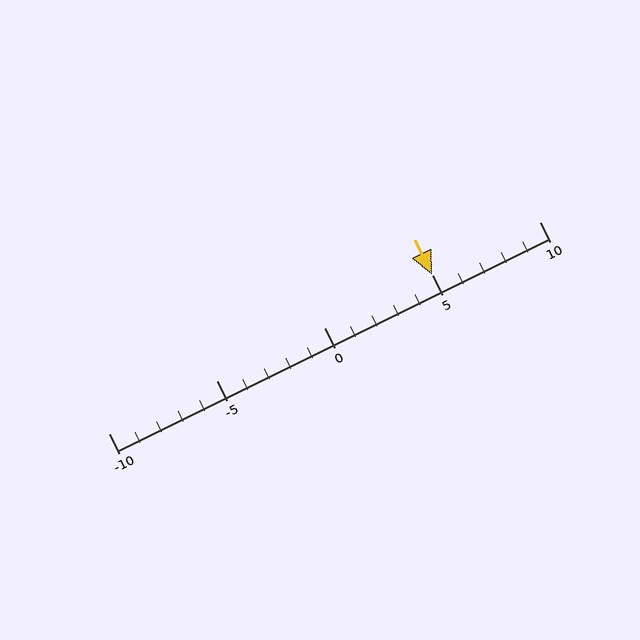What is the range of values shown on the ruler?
The ruler shows values from -10 to 10.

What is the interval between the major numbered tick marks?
The major tick marks are spaced 5 units apart.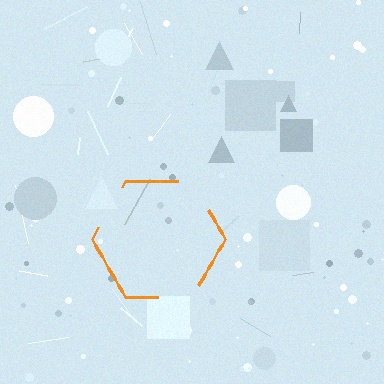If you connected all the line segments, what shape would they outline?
They would outline a hexagon.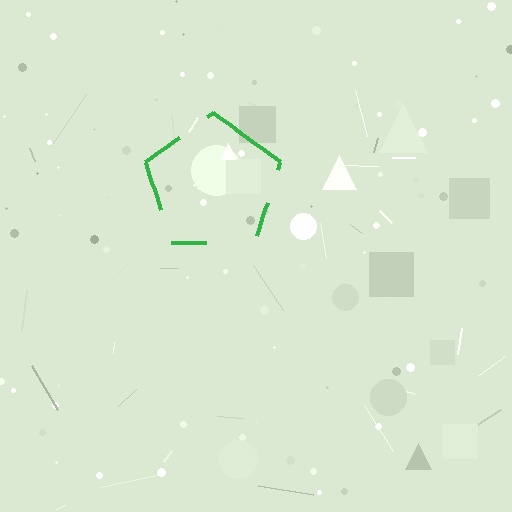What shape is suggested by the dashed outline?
The dashed outline suggests a pentagon.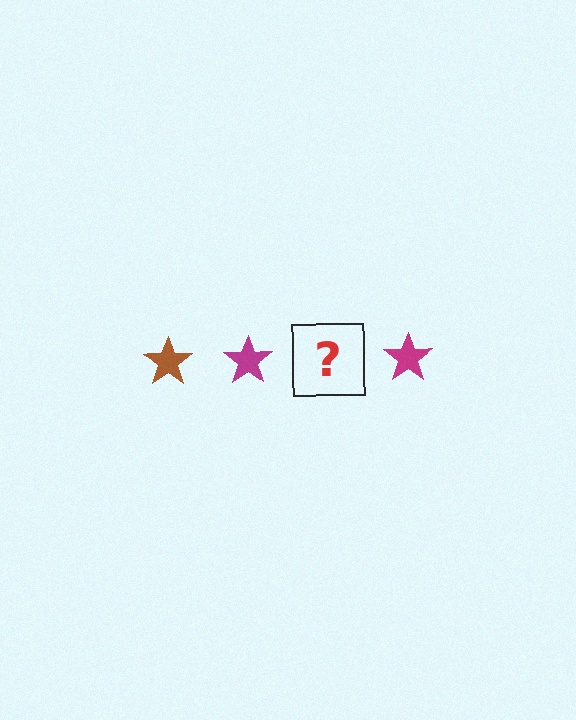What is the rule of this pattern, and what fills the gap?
The rule is that the pattern cycles through brown, magenta stars. The gap should be filled with a brown star.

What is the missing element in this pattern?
The missing element is a brown star.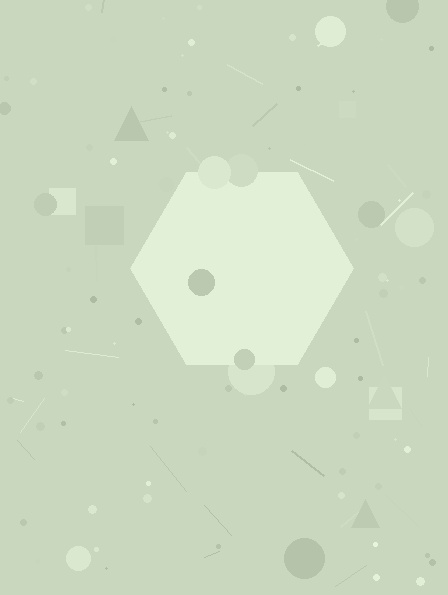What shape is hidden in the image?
A hexagon is hidden in the image.